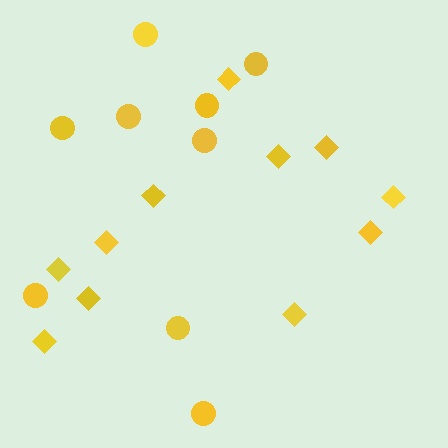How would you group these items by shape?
There are 2 groups: one group of diamonds (11) and one group of circles (9).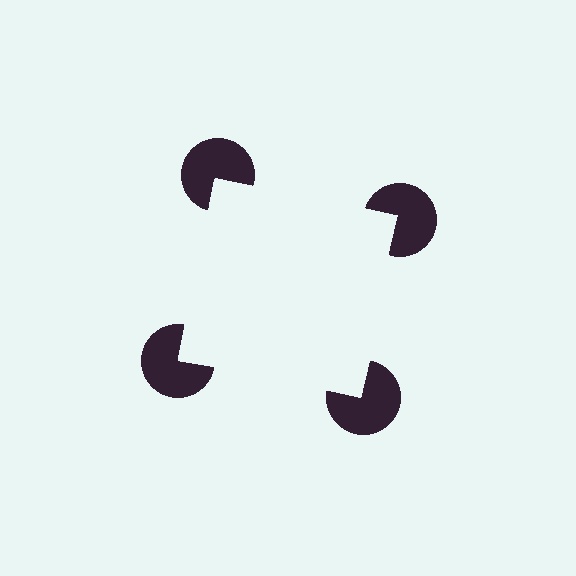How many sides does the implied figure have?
4 sides.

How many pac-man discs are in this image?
There are 4 — one at each vertex of the illusory square.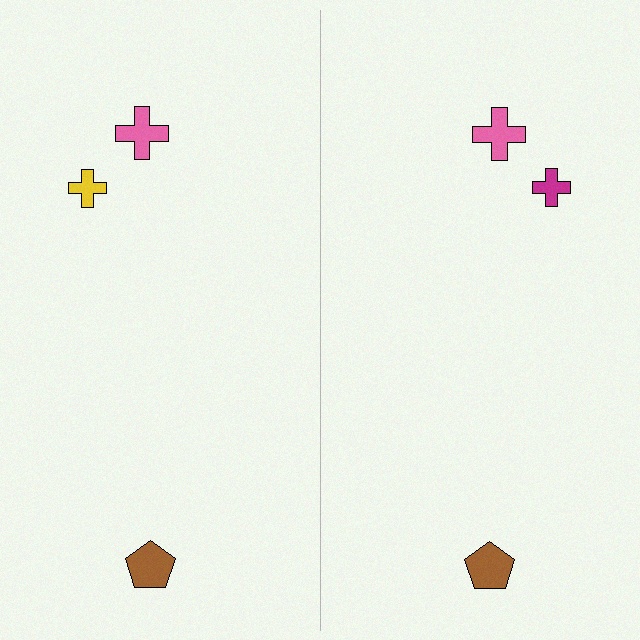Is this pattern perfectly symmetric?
No, the pattern is not perfectly symmetric. The magenta cross on the right side breaks the symmetry — its mirror counterpart is yellow.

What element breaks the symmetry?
The magenta cross on the right side breaks the symmetry — its mirror counterpart is yellow.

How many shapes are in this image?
There are 6 shapes in this image.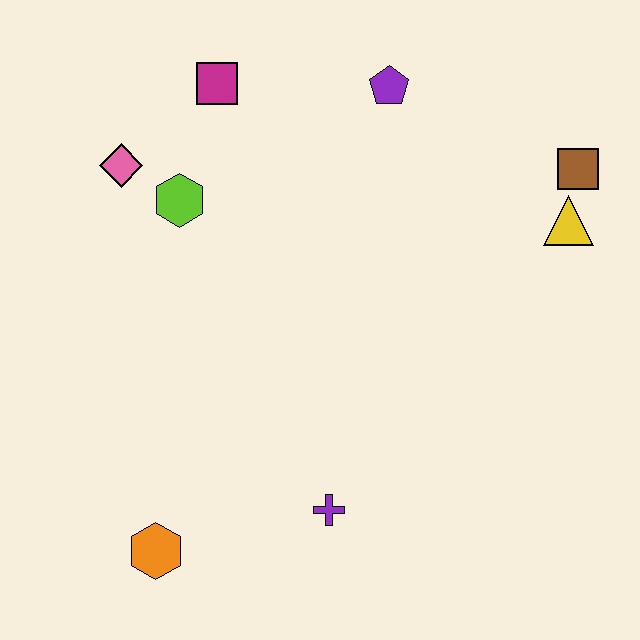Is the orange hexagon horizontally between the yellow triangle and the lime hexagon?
No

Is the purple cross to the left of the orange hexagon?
No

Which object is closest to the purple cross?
The orange hexagon is closest to the purple cross.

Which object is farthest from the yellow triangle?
The orange hexagon is farthest from the yellow triangle.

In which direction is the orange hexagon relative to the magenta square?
The orange hexagon is below the magenta square.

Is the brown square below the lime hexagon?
No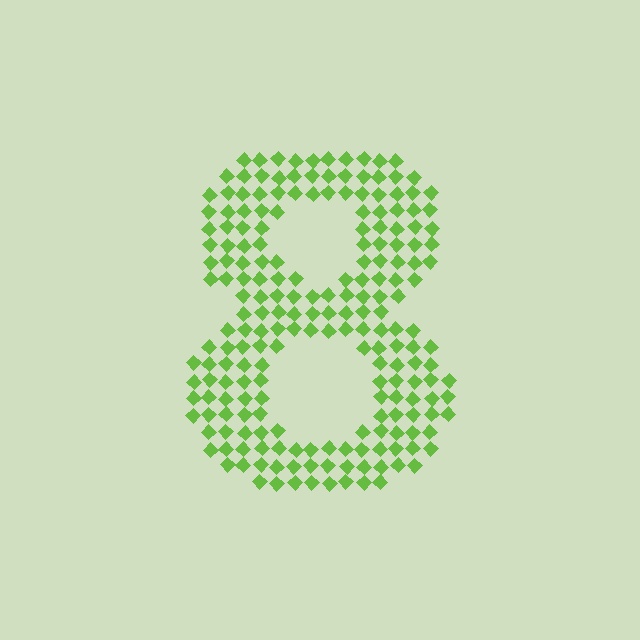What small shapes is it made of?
It is made of small diamonds.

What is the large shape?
The large shape is the digit 8.